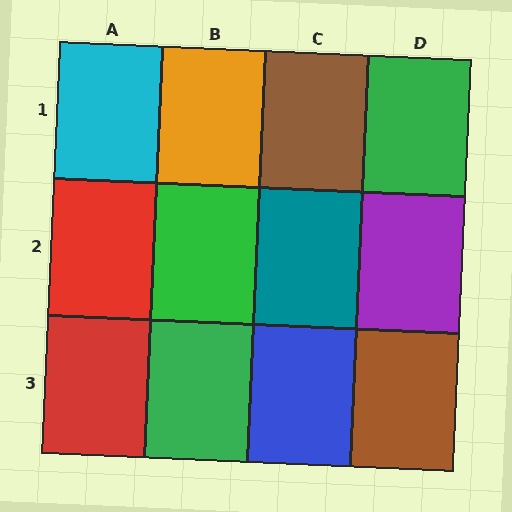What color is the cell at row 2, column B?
Green.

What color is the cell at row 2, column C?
Teal.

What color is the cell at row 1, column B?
Orange.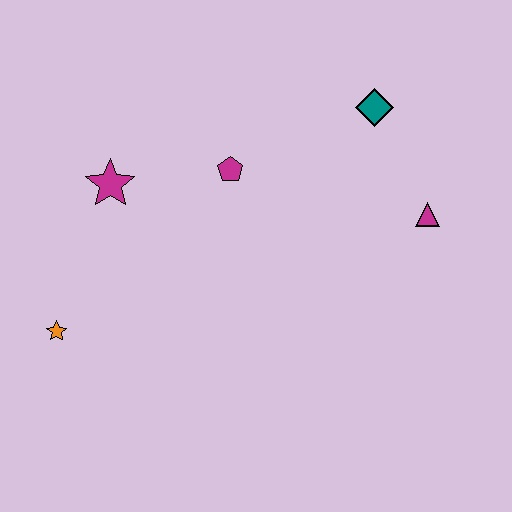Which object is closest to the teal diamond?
The magenta triangle is closest to the teal diamond.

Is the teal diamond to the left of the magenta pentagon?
No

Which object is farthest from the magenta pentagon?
The orange star is farthest from the magenta pentagon.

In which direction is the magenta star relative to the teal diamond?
The magenta star is to the left of the teal diamond.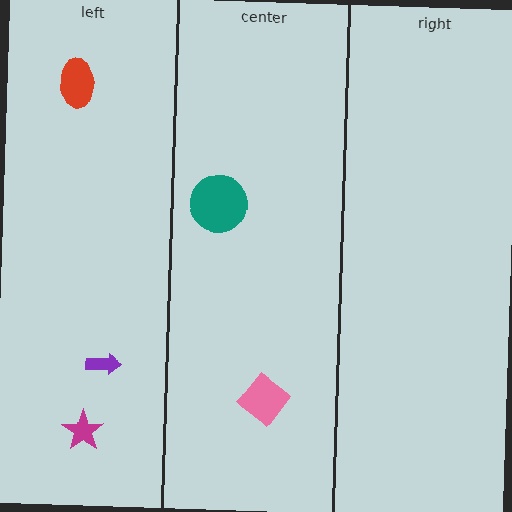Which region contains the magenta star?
The left region.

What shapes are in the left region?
The purple arrow, the magenta star, the red ellipse.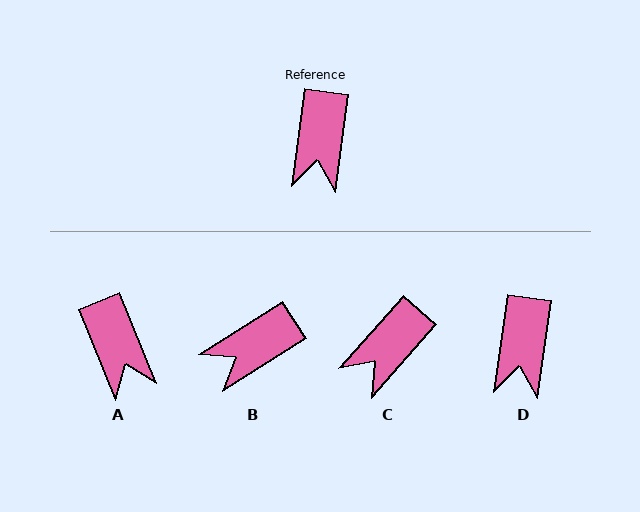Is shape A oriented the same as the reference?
No, it is off by about 30 degrees.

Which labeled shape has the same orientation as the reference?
D.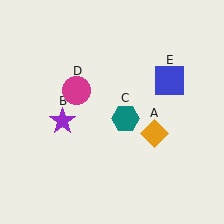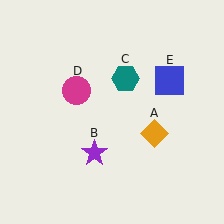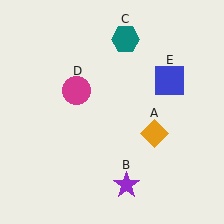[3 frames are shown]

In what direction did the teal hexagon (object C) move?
The teal hexagon (object C) moved up.